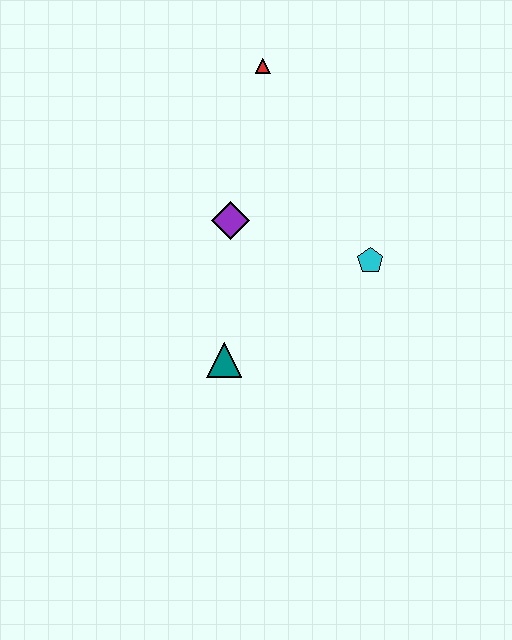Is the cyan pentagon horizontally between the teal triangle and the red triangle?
No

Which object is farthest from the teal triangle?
The red triangle is farthest from the teal triangle.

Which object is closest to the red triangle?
The purple diamond is closest to the red triangle.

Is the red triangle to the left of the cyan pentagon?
Yes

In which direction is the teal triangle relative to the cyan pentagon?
The teal triangle is to the left of the cyan pentagon.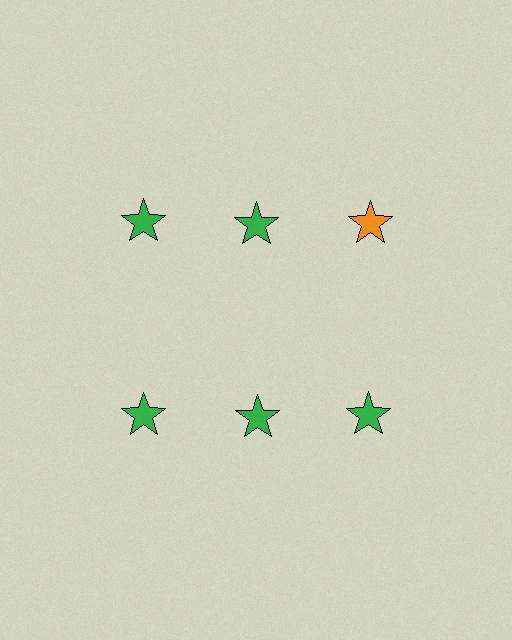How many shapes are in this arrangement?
There are 6 shapes arranged in a grid pattern.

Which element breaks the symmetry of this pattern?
The orange star in the top row, center column breaks the symmetry. All other shapes are green stars.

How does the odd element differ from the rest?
It has a different color: orange instead of green.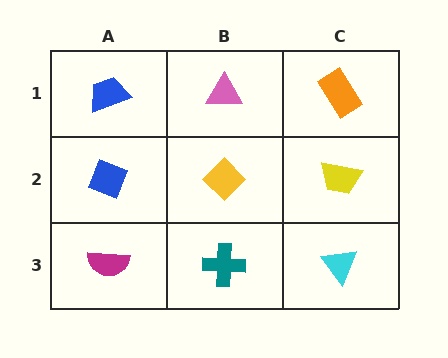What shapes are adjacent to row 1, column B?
A yellow diamond (row 2, column B), a blue trapezoid (row 1, column A), an orange rectangle (row 1, column C).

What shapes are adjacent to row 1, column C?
A yellow trapezoid (row 2, column C), a pink triangle (row 1, column B).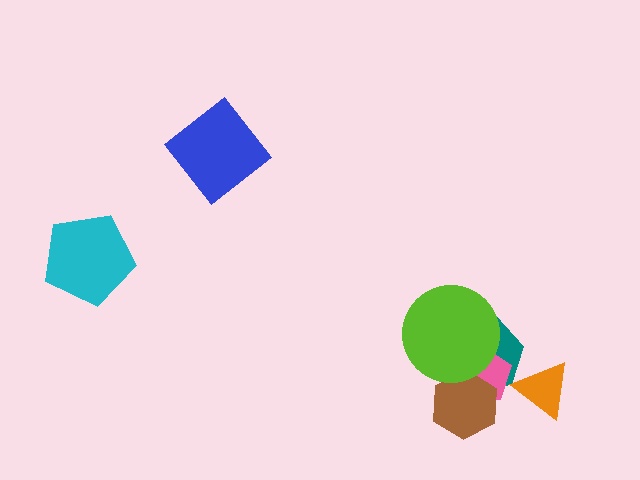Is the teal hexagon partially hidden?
Yes, it is partially covered by another shape.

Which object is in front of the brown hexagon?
The lime circle is in front of the brown hexagon.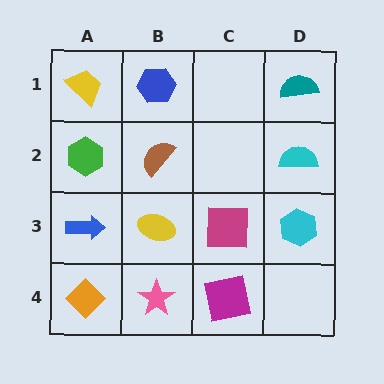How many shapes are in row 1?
3 shapes.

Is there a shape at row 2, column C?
No, that cell is empty.